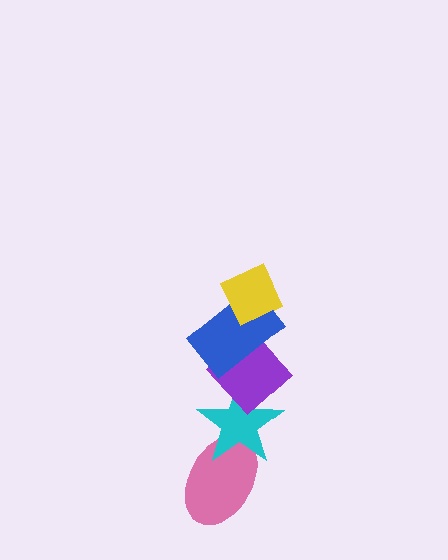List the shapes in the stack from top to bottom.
From top to bottom: the yellow diamond, the blue rectangle, the purple diamond, the cyan star, the pink ellipse.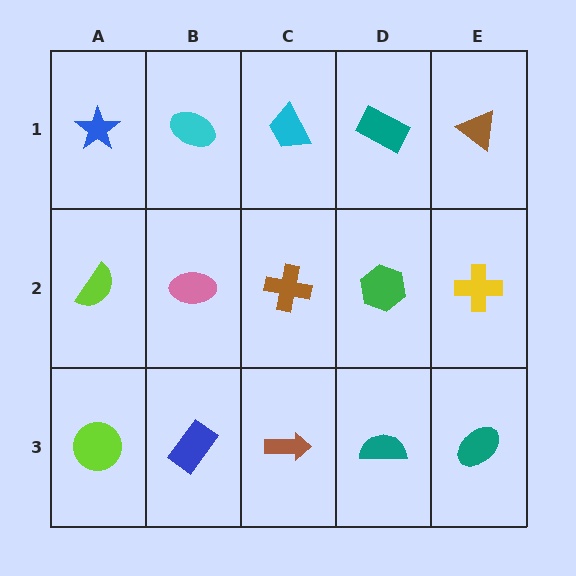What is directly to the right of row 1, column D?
A brown triangle.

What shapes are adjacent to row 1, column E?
A yellow cross (row 2, column E), a teal rectangle (row 1, column D).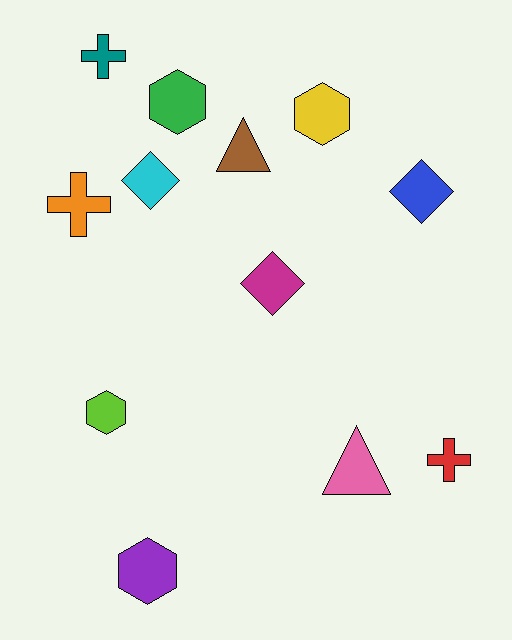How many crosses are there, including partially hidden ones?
There are 3 crosses.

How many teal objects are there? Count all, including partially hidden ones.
There is 1 teal object.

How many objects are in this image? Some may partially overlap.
There are 12 objects.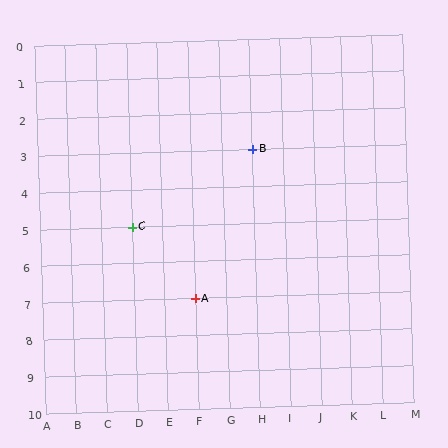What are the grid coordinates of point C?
Point C is at grid coordinates (D, 5).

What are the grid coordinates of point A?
Point A is at grid coordinates (F, 7).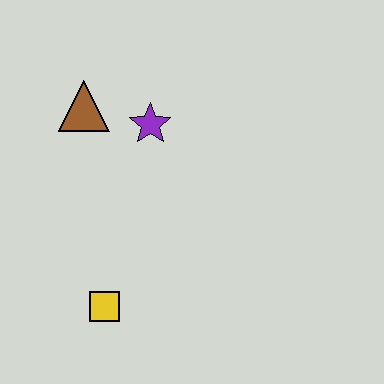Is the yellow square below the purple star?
Yes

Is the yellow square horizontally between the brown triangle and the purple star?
Yes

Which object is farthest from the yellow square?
The brown triangle is farthest from the yellow square.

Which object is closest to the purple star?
The brown triangle is closest to the purple star.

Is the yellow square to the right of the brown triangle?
Yes